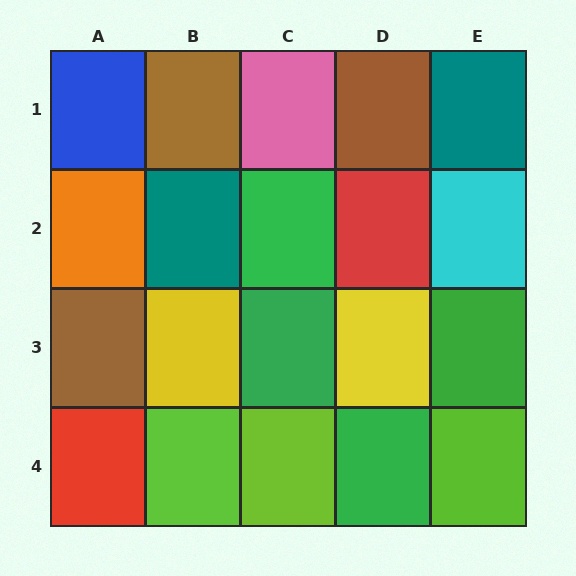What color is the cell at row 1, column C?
Pink.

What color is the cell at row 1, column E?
Teal.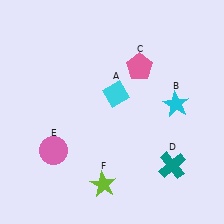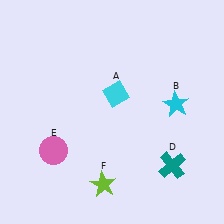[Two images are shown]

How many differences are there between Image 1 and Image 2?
There is 1 difference between the two images.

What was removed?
The pink pentagon (C) was removed in Image 2.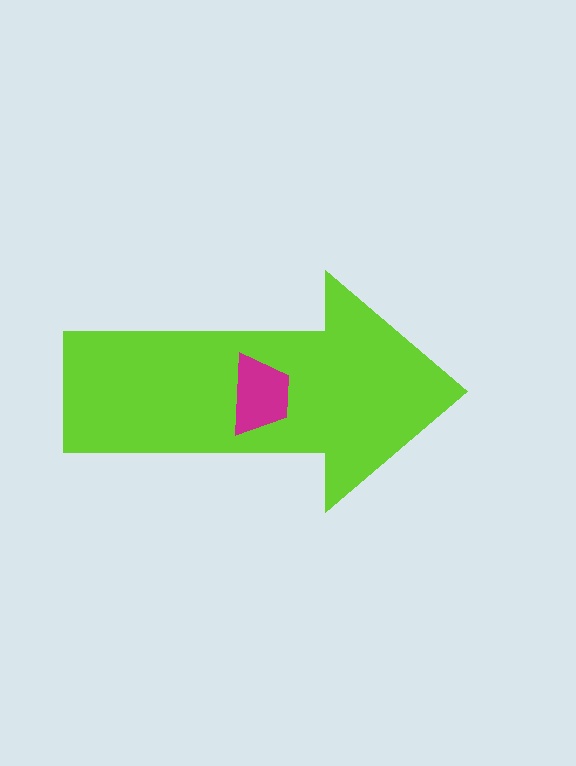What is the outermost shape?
The lime arrow.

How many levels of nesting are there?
2.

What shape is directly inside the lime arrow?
The magenta trapezoid.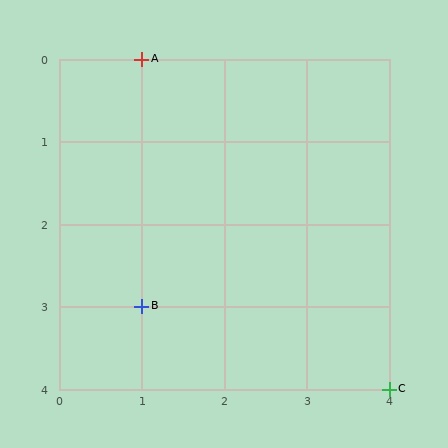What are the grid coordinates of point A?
Point A is at grid coordinates (1, 0).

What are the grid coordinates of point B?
Point B is at grid coordinates (1, 3).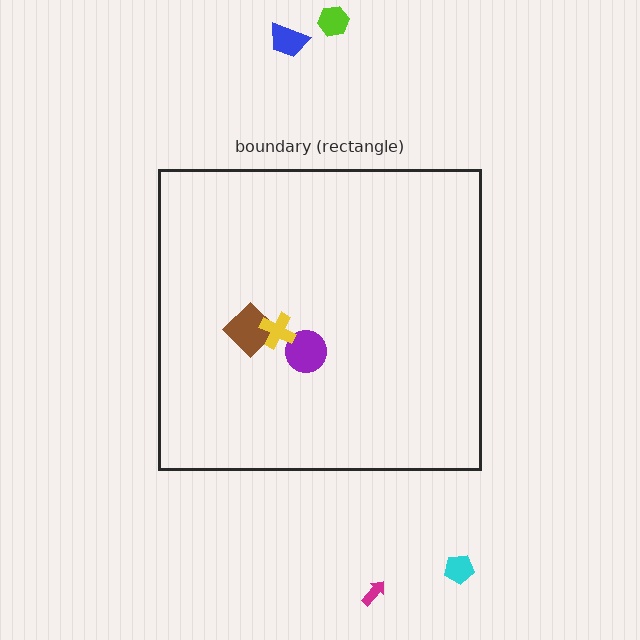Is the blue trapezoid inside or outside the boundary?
Outside.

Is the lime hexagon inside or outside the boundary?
Outside.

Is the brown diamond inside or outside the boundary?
Inside.